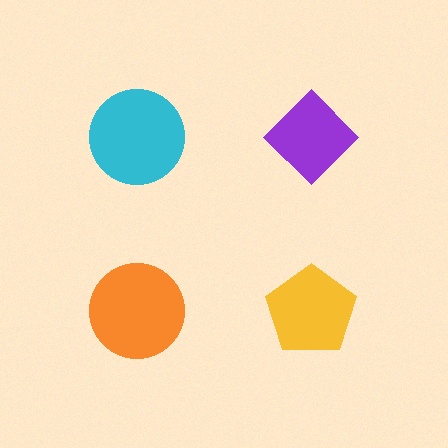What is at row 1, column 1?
A cyan circle.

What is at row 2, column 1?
An orange circle.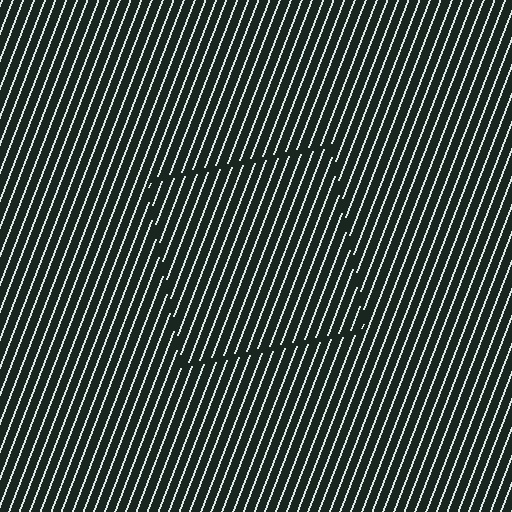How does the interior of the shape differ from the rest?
The interior of the shape contains the same grating, shifted by half a period — the contour is defined by the phase discontinuity where line-ends from the inner and outer gratings abut.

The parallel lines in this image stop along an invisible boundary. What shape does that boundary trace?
An illusory square. The interior of the shape contains the same grating, shifted by half a period — the contour is defined by the phase discontinuity where line-ends from the inner and outer gratings abut.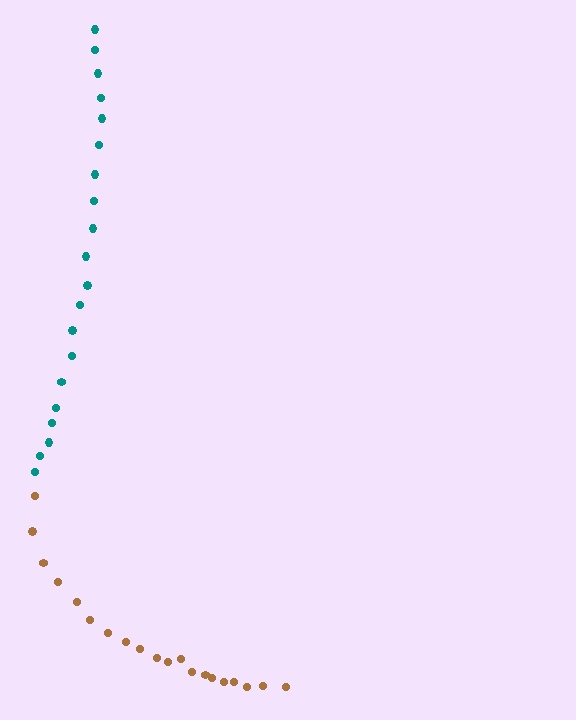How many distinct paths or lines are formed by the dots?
There are 2 distinct paths.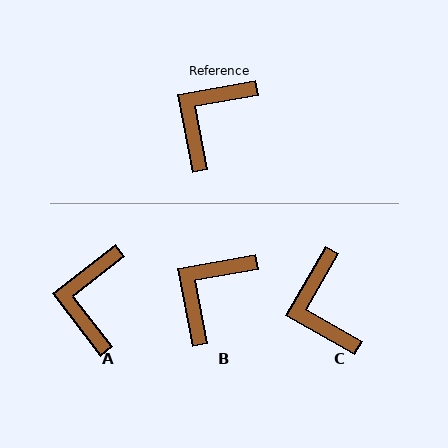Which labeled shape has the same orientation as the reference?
B.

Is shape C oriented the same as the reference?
No, it is off by about 50 degrees.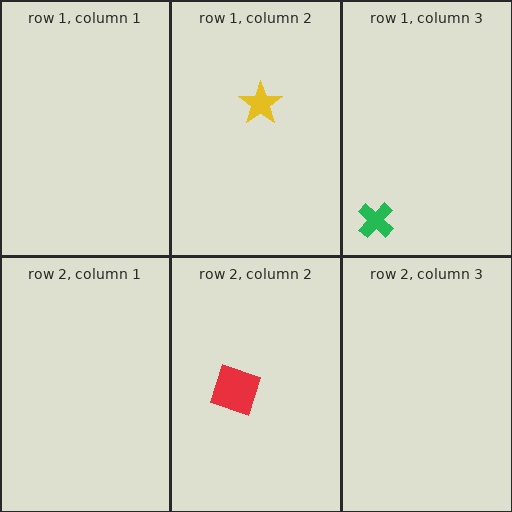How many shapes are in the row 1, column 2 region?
1.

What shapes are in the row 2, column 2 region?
The red diamond.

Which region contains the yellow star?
The row 1, column 2 region.